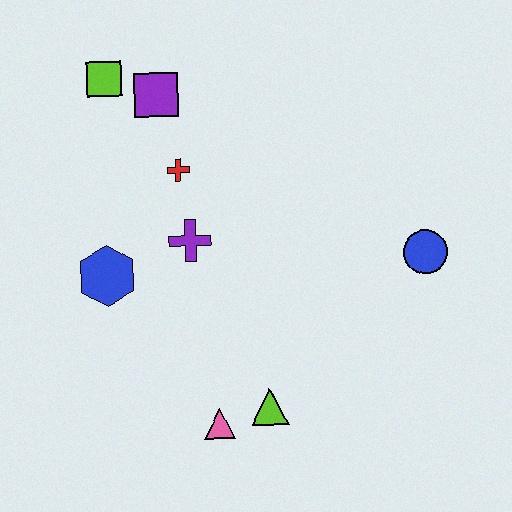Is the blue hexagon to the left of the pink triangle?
Yes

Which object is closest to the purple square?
The lime square is closest to the purple square.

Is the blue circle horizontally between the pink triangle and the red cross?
No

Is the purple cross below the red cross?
Yes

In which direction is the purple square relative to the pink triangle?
The purple square is above the pink triangle.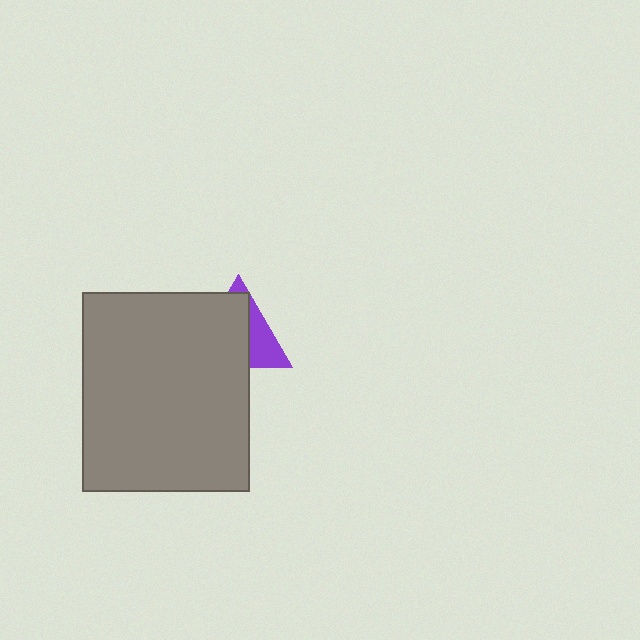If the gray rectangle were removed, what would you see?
You would see the complete purple triangle.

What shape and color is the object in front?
The object in front is a gray rectangle.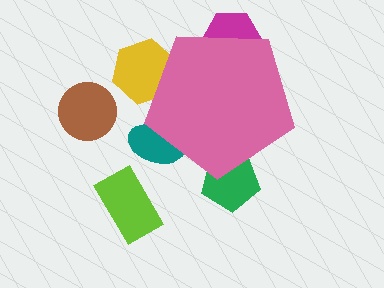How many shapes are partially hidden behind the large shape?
4 shapes are partially hidden.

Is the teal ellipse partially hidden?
Yes, the teal ellipse is partially hidden behind the pink pentagon.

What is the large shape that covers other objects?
A pink pentagon.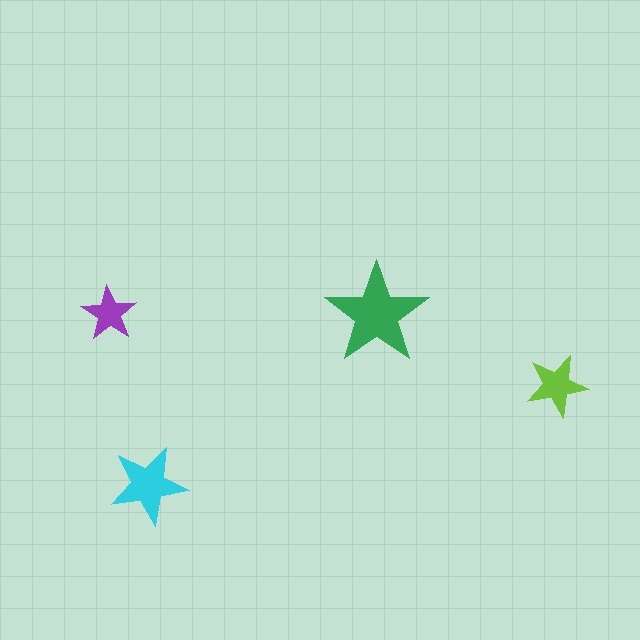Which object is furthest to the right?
The lime star is rightmost.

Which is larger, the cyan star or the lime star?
The cyan one.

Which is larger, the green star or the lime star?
The green one.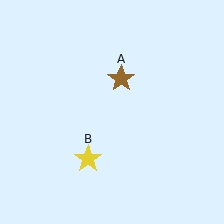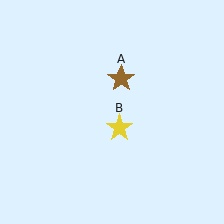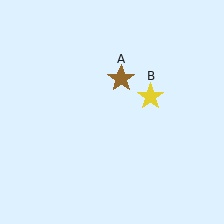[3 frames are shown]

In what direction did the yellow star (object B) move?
The yellow star (object B) moved up and to the right.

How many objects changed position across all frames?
1 object changed position: yellow star (object B).